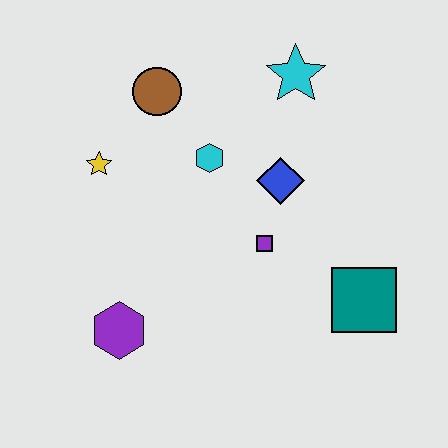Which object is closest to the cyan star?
The blue diamond is closest to the cyan star.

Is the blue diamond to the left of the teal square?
Yes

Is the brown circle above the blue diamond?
Yes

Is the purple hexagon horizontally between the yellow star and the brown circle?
Yes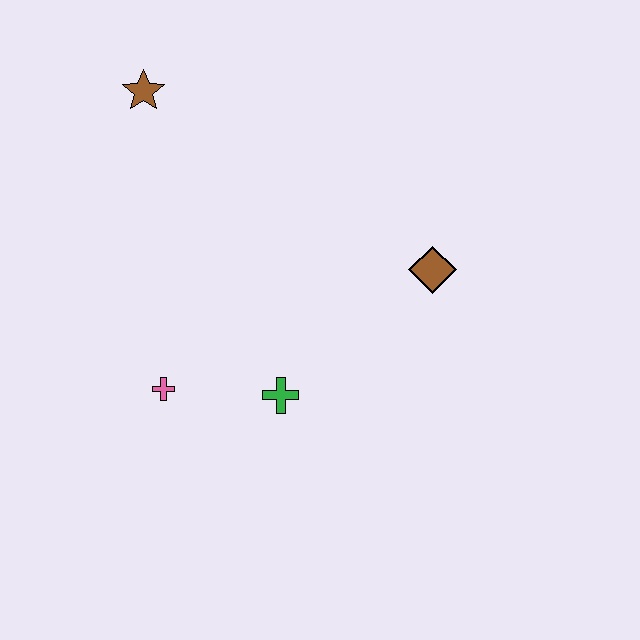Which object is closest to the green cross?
The pink cross is closest to the green cross.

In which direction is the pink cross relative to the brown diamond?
The pink cross is to the left of the brown diamond.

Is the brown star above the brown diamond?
Yes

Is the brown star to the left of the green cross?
Yes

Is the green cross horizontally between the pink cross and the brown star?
No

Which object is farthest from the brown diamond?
The brown star is farthest from the brown diamond.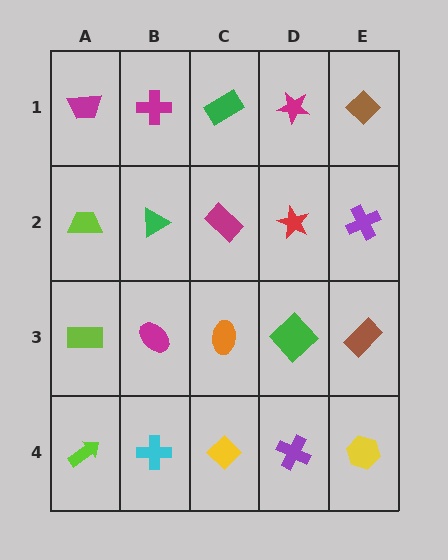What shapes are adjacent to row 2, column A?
A magenta trapezoid (row 1, column A), a lime rectangle (row 3, column A), a green triangle (row 2, column B).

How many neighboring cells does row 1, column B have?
3.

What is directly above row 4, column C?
An orange ellipse.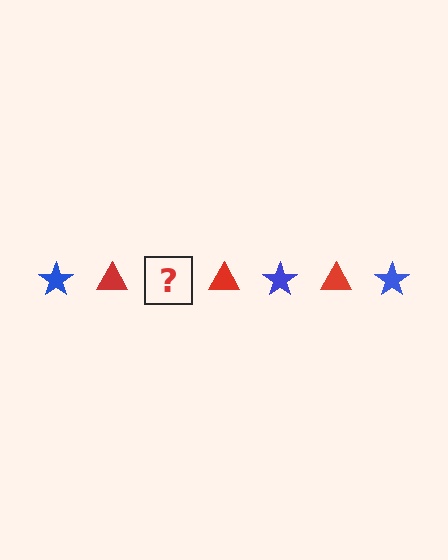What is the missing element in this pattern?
The missing element is a blue star.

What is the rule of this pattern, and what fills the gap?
The rule is that the pattern alternates between blue star and red triangle. The gap should be filled with a blue star.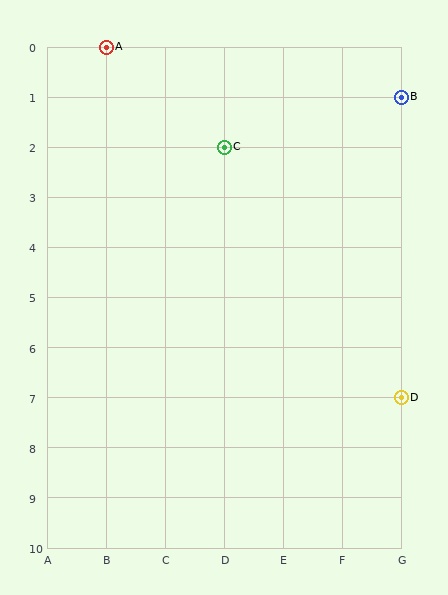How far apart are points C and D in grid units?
Points C and D are 3 columns and 5 rows apart (about 5.8 grid units diagonally).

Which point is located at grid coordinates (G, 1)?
Point B is at (G, 1).